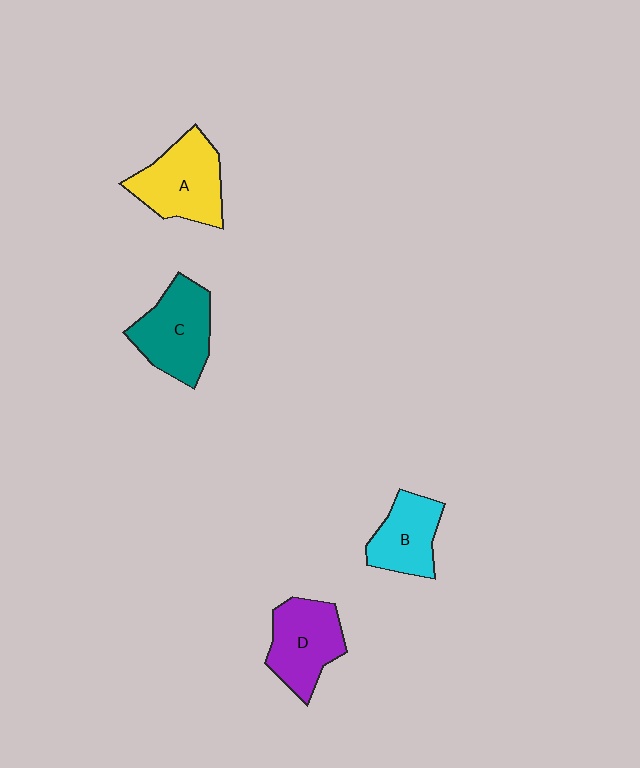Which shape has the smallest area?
Shape B (cyan).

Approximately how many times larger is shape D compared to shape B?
Approximately 1.2 times.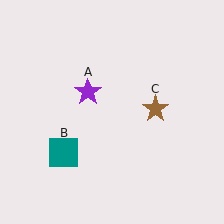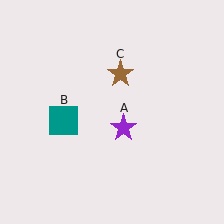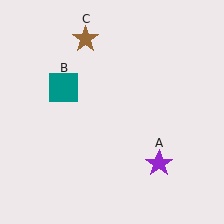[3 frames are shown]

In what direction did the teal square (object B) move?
The teal square (object B) moved up.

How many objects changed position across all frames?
3 objects changed position: purple star (object A), teal square (object B), brown star (object C).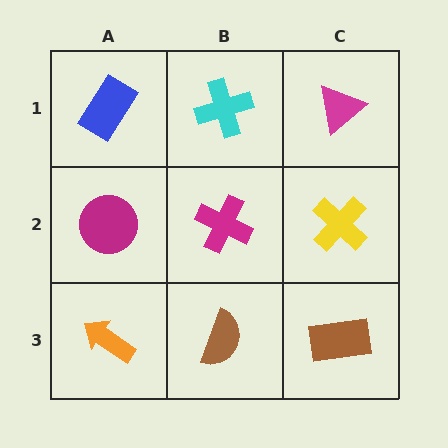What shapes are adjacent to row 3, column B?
A magenta cross (row 2, column B), an orange arrow (row 3, column A), a brown rectangle (row 3, column C).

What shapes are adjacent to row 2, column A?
A blue rectangle (row 1, column A), an orange arrow (row 3, column A), a magenta cross (row 2, column B).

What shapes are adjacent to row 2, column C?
A magenta triangle (row 1, column C), a brown rectangle (row 3, column C), a magenta cross (row 2, column B).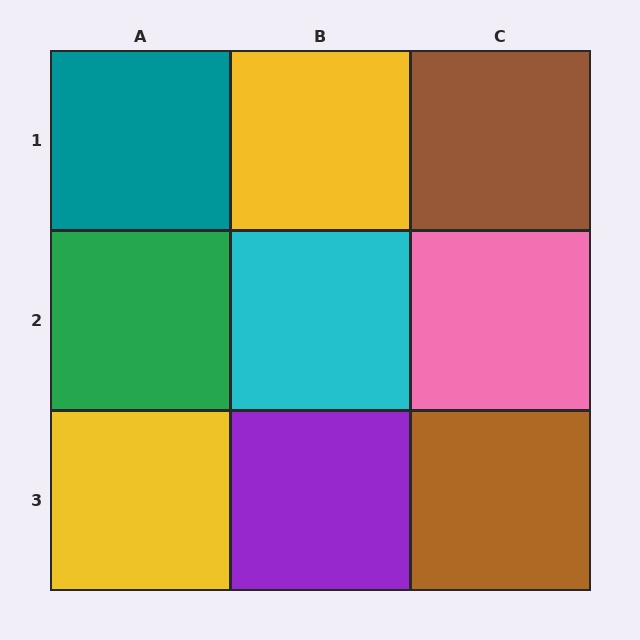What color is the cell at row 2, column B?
Cyan.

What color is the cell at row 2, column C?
Pink.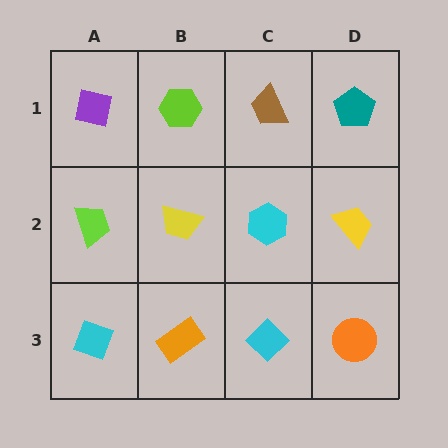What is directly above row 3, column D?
A yellow trapezoid.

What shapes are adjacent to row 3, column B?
A yellow trapezoid (row 2, column B), a cyan diamond (row 3, column A), a cyan diamond (row 3, column C).